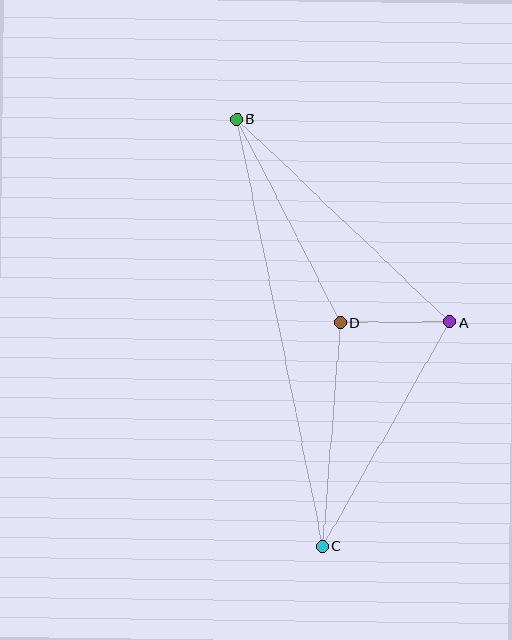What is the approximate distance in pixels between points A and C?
The distance between A and C is approximately 257 pixels.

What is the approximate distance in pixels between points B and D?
The distance between B and D is approximately 229 pixels.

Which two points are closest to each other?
Points A and D are closest to each other.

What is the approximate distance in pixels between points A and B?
The distance between A and B is approximately 294 pixels.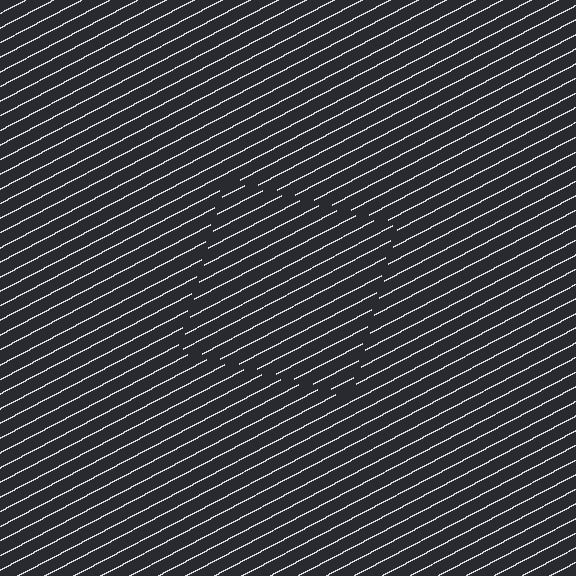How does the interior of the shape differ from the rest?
The interior of the shape contains the same grating, shifted by half a period — the contour is defined by the phase discontinuity where line-ends from the inner and outer gratings abut.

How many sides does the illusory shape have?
4 sides — the line-ends trace a square.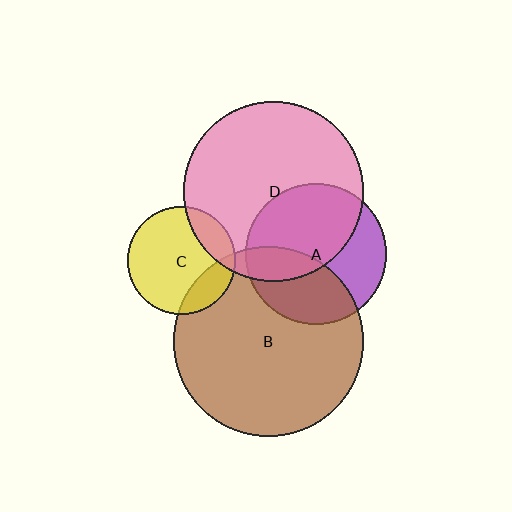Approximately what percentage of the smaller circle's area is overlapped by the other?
Approximately 40%.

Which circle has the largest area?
Circle B (brown).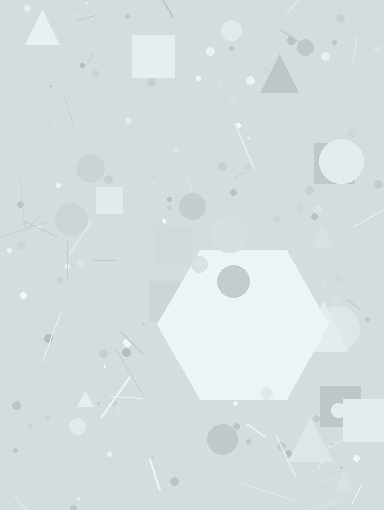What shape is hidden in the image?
A hexagon is hidden in the image.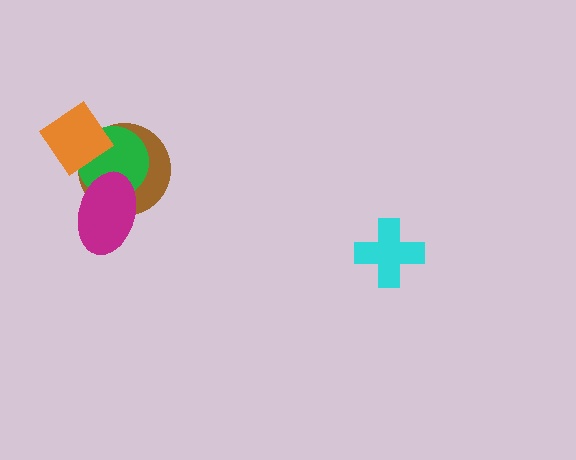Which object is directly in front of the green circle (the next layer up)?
The magenta ellipse is directly in front of the green circle.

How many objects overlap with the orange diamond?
2 objects overlap with the orange diamond.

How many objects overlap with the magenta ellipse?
2 objects overlap with the magenta ellipse.